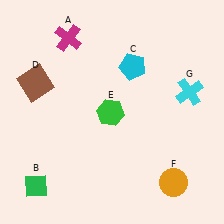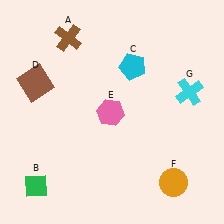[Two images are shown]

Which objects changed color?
A changed from magenta to brown. E changed from green to pink.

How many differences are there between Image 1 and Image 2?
There are 2 differences between the two images.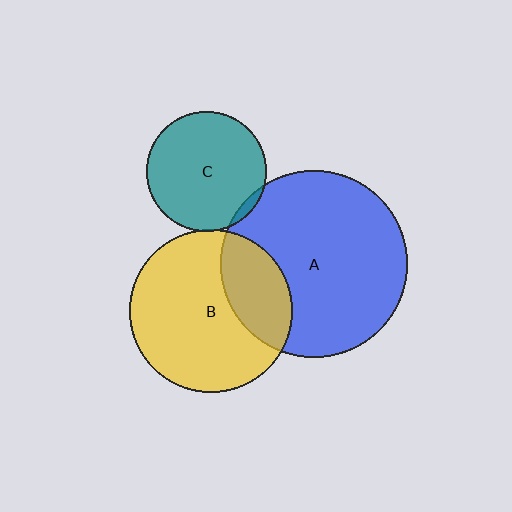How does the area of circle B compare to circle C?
Approximately 1.8 times.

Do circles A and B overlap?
Yes.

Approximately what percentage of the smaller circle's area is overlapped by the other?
Approximately 30%.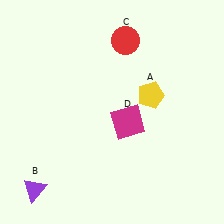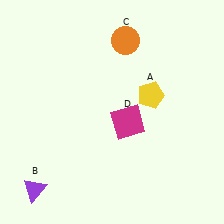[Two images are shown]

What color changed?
The circle (C) changed from red in Image 1 to orange in Image 2.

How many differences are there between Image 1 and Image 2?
There is 1 difference between the two images.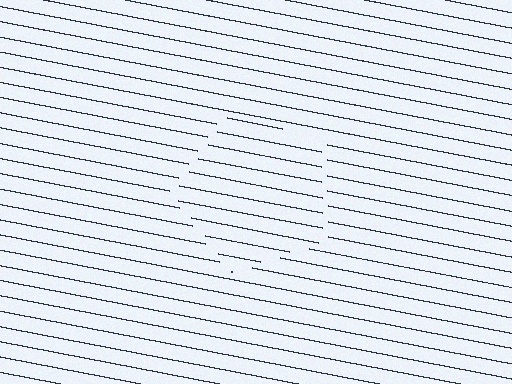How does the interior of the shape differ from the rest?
The interior of the shape contains the same grating, shifted by half a period — the contour is defined by the phase discontinuity where line-ends from the inner and outer gratings abut.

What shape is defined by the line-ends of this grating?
An illusory pentagon. The interior of the shape contains the same grating, shifted by half a period — the contour is defined by the phase discontinuity where line-ends from the inner and outer gratings abut.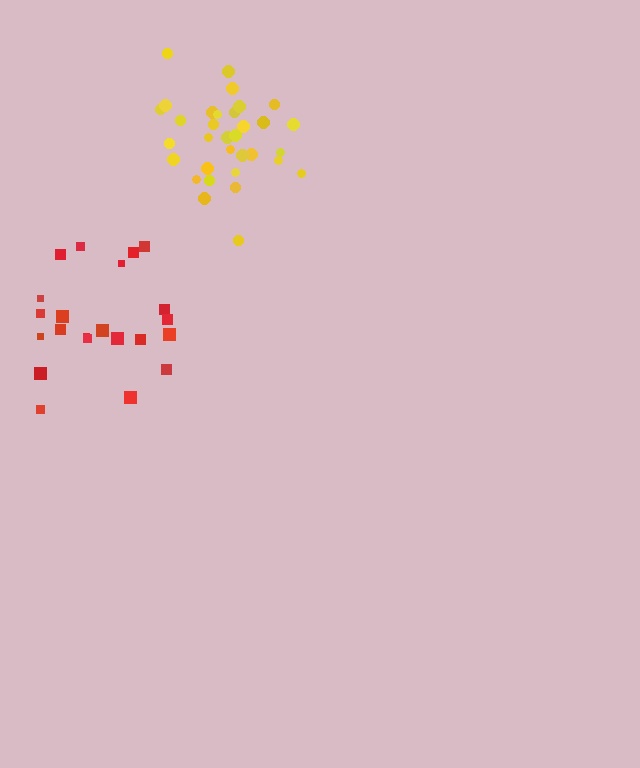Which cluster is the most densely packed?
Yellow.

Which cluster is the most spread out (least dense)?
Red.